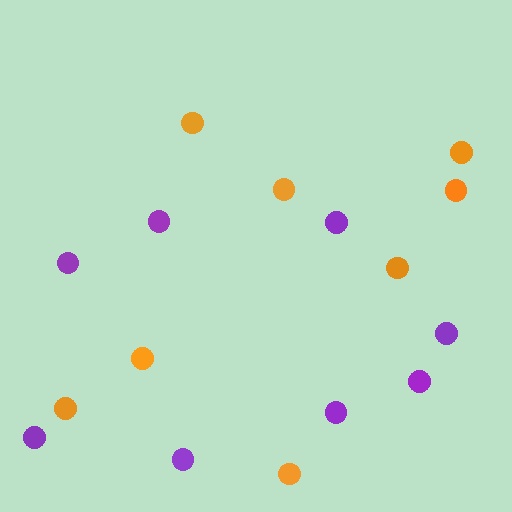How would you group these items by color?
There are 2 groups: one group of purple circles (8) and one group of orange circles (8).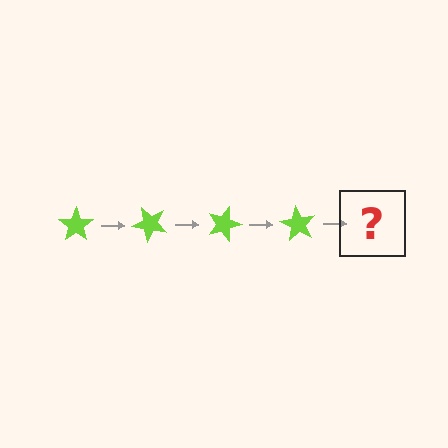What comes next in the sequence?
The next element should be a lime star rotated 180 degrees.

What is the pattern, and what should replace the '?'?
The pattern is that the star rotates 45 degrees each step. The '?' should be a lime star rotated 180 degrees.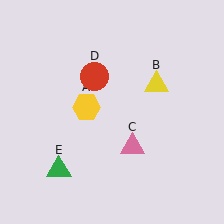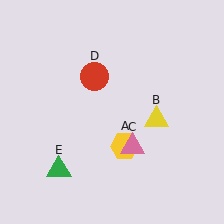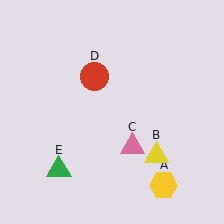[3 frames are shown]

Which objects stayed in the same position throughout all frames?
Pink triangle (object C) and red circle (object D) and green triangle (object E) remained stationary.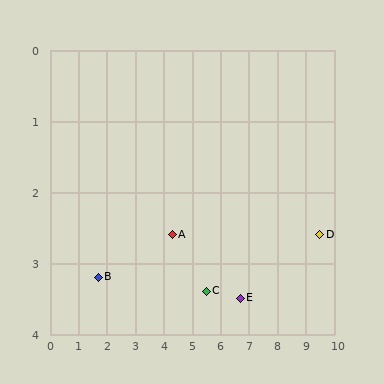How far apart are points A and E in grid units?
Points A and E are about 2.6 grid units apart.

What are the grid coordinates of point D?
Point D is at approximately (9.5, 2.6).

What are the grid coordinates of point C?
Point C is at approximately (5.5, 3.4).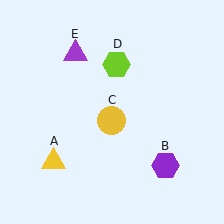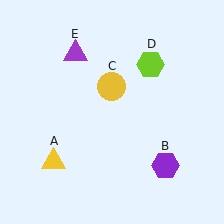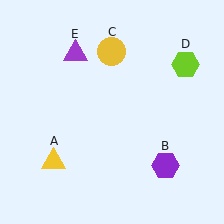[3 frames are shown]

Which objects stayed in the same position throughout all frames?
Yellow triangle (object A) and purple hexagon (object B) and purple triangle (object E) remained stationary.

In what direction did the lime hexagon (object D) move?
The lime hexagon (object D) moved right.